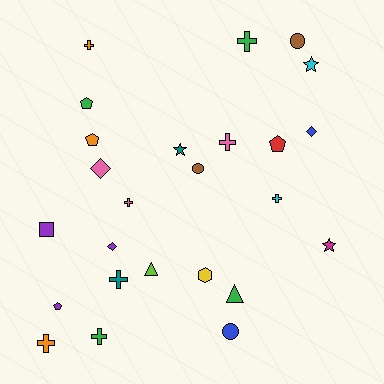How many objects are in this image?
There are 25 objects.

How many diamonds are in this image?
There are 3 diamonds.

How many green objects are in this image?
There are 4 green objects.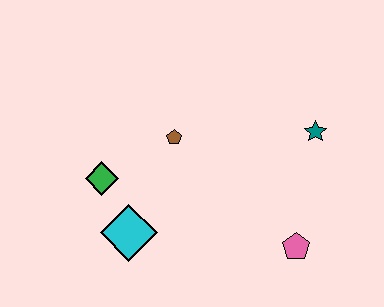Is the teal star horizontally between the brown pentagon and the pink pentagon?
No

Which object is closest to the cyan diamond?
The green diamond is closest to the cyan diamond.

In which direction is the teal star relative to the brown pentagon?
The teal star is to the right of the brown pentagon.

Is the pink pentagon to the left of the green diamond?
No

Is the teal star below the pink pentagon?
No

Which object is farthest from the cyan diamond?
The teal star is farthest from the cyan diamond.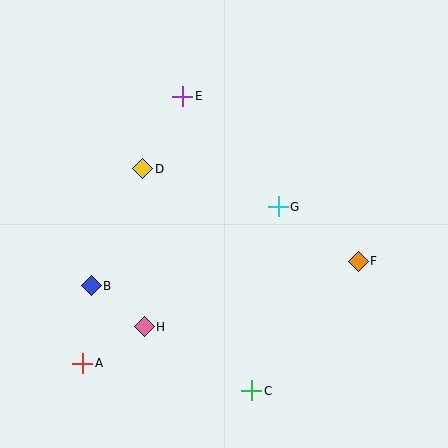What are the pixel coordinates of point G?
Point G is at (278, 207).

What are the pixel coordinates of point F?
Point F is at (358, 261).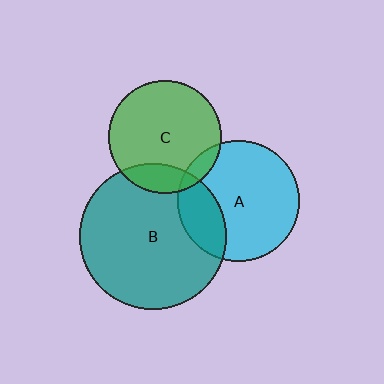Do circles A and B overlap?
Yes.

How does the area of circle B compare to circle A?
Approximately 1.4 times.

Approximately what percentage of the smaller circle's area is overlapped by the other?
Approximately 25%.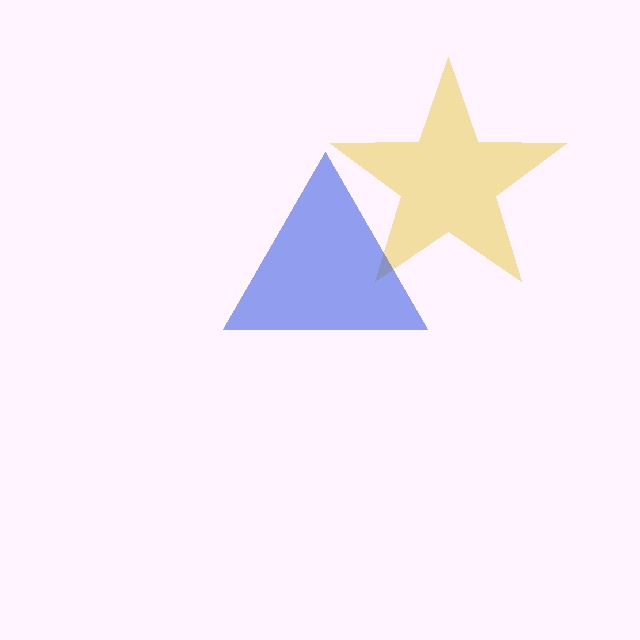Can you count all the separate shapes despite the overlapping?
Yes, there are 2 separate shapes.